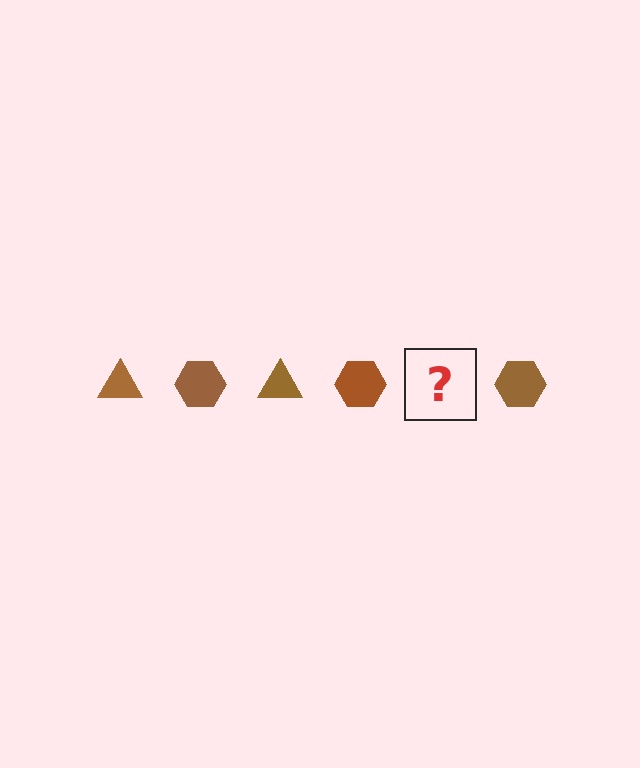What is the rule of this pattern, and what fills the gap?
The rule is that the pattern cycles through triangle, hexagon shapes in brown. The gap should be filled with a brown triangle.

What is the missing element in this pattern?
The missing element is a brown triangle.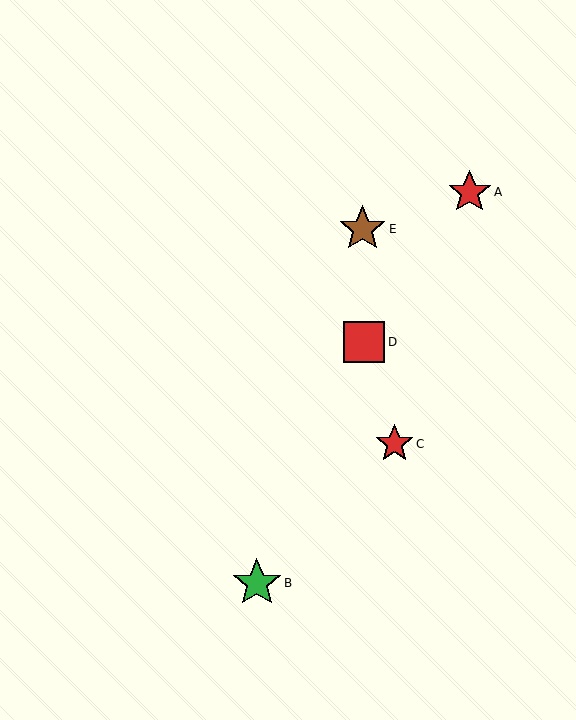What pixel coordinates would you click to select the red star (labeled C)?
Click at (394, 444) to select the red star C.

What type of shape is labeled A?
Shape A is a red star.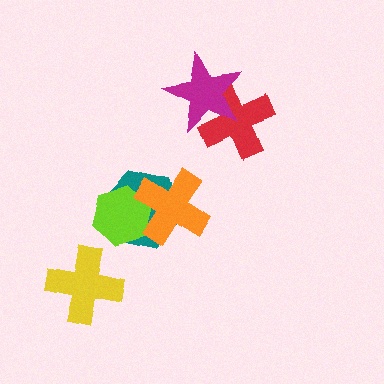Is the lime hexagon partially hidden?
Yes, it is partially covered by another shape.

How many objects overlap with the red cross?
1 object overlaps with the red cross.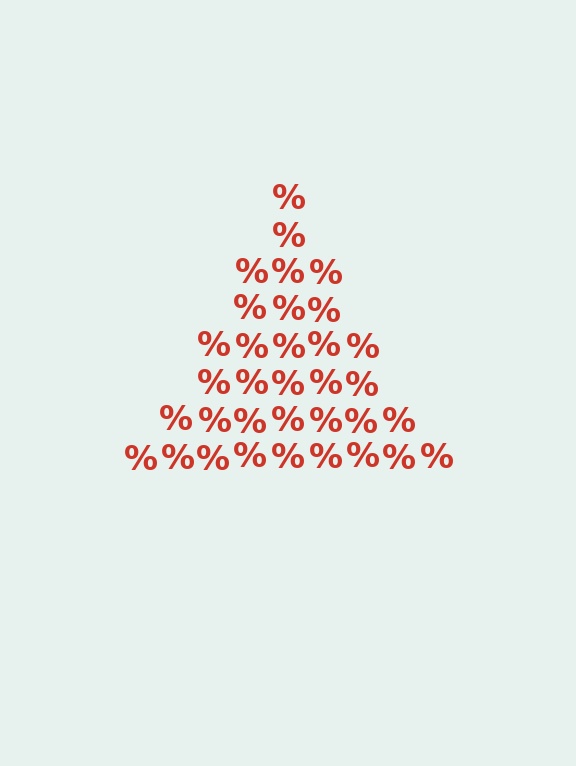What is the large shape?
The large shape is a triangle.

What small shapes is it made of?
It is made of small percent signs.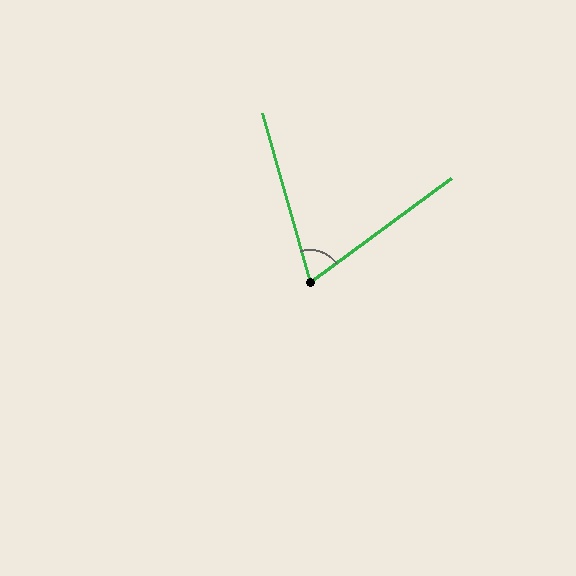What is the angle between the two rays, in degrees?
Approximately 69 degrees.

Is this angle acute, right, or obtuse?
It is acute.